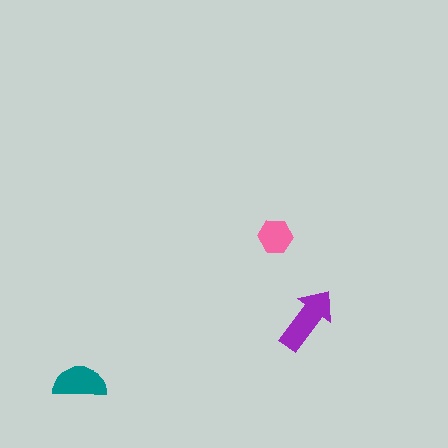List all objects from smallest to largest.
The pink hexagon, the teal semicircle, the purple arrow.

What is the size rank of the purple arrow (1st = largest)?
1st.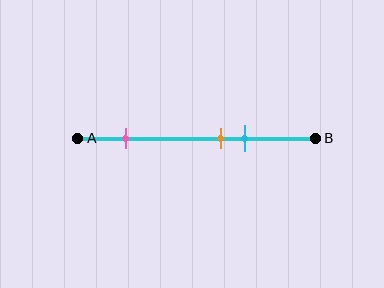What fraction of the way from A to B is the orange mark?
The orange mark is approximately 60% (0.6) of the way from A to B.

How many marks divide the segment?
There are 3 marks dividing the segment.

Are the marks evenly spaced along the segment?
No, the marks are not evenly spaced.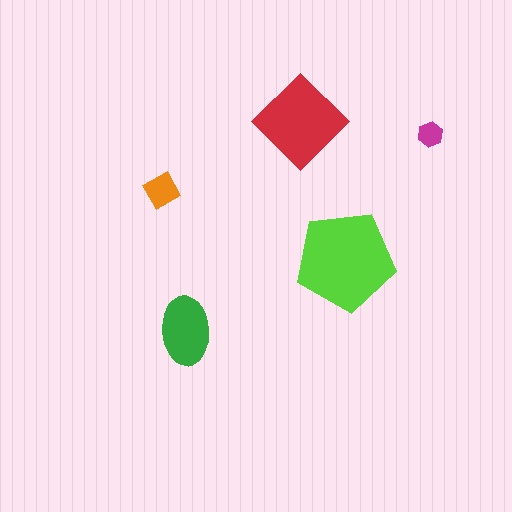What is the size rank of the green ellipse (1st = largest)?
3rd.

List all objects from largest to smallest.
The lime pentagon, the red diamond, the green ellipse, the orange diamond, the magenta hexagon.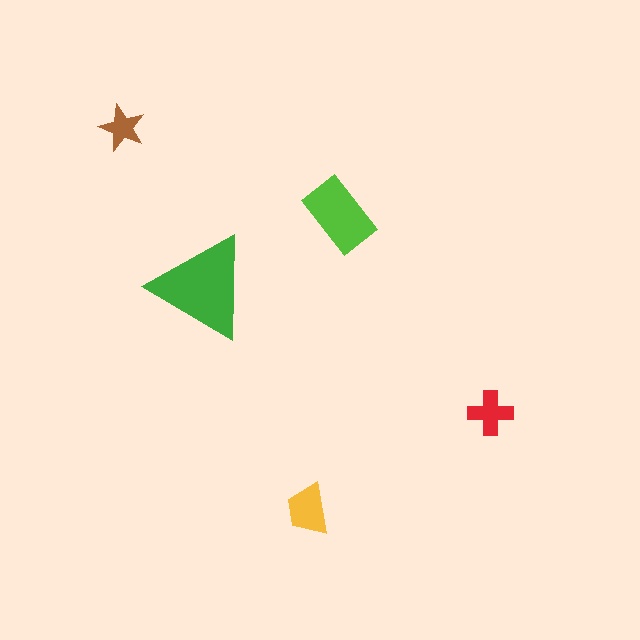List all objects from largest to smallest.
The green triangle, the lime rectangle, the yellow trapezoid, the red cross, the brown star.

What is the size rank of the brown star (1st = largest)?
5th.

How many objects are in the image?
There are 5 objects in the image.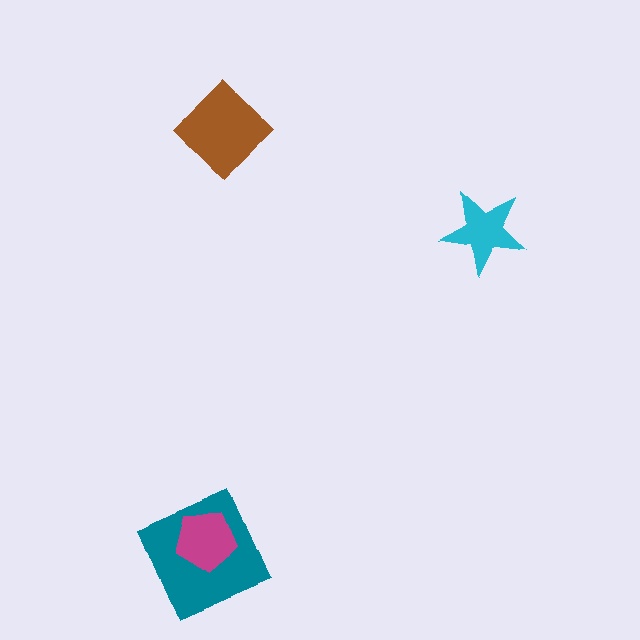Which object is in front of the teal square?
The magenta pentagon is in front of the teal square.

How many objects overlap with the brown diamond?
0 objects overlap with the brown diamond.